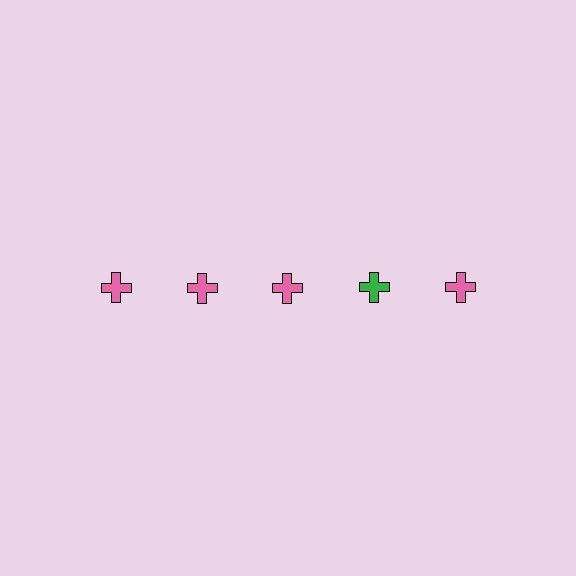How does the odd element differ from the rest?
It has a different color: green instead of pink.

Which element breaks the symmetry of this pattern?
The green cross in the top row, second from right column breaks the symmetry. All other shapes are pink crosses.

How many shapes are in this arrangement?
There are 5 shapes arranged in a grid pattern.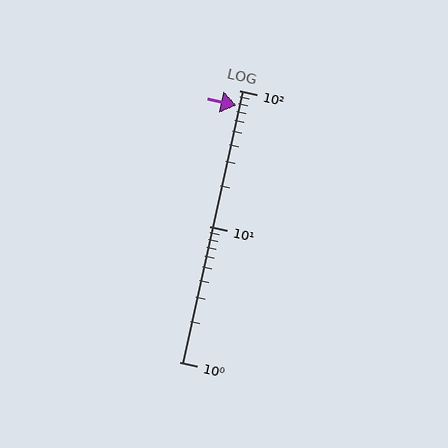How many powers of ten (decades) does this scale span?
The scale spans 2 decades, from 1 to 100.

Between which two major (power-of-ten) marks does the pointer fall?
The pointer is between 10 and 100.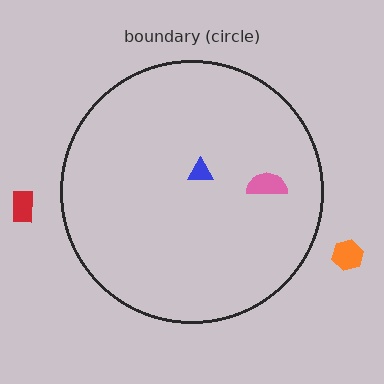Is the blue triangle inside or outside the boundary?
Inside.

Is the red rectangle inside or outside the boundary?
Outside.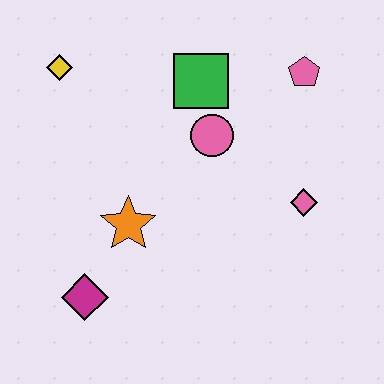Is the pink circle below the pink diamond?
No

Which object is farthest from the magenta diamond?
The pink pentagon is farthest from the magenta diamond.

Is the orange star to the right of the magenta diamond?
Yes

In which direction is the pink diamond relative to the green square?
The pink diamond is below the green square.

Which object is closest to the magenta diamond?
The orange star is closest to the magenta diamond.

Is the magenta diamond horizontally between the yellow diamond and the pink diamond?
Yes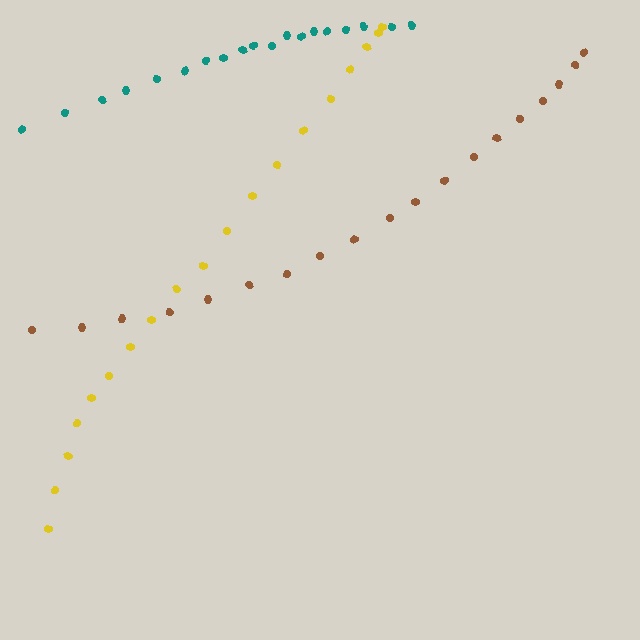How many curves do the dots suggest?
There are 3 distinct paths.